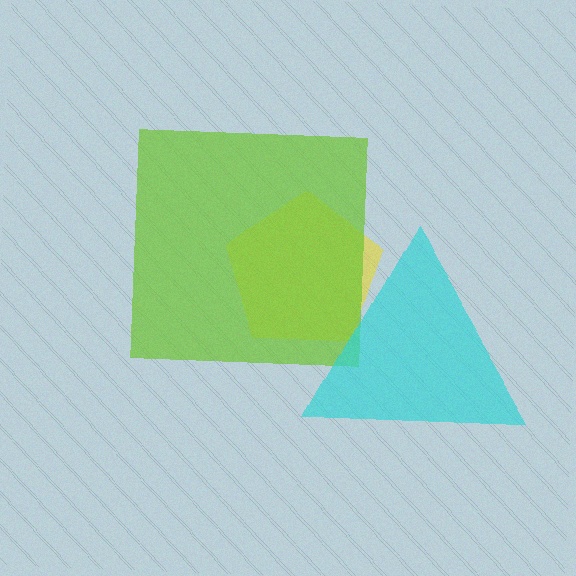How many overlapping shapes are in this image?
There are 3 overlapping shapes in the image.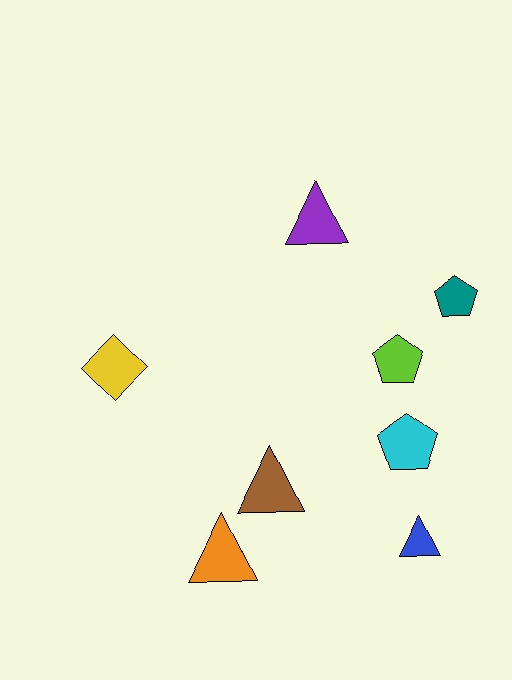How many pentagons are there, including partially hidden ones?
There are 3 pentagons.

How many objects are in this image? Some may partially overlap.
There are 8 objects.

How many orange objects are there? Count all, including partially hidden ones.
There is 1 orange object.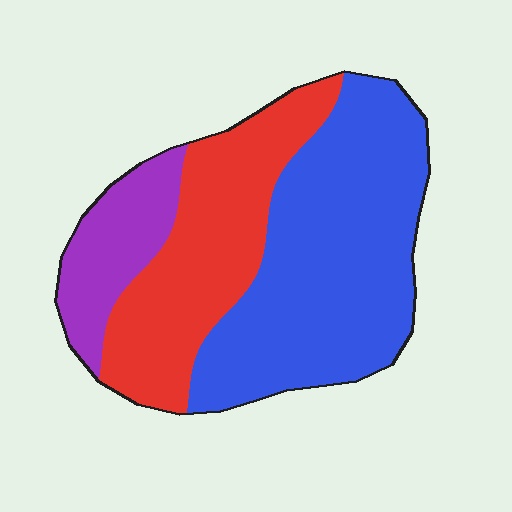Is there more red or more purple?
Red.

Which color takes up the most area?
Blue, at roughly 50%.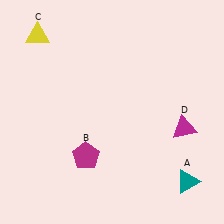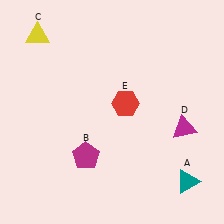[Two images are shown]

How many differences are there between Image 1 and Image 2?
There is 1 difference between the two images.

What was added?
A red hexagon (E) was added in Image 2.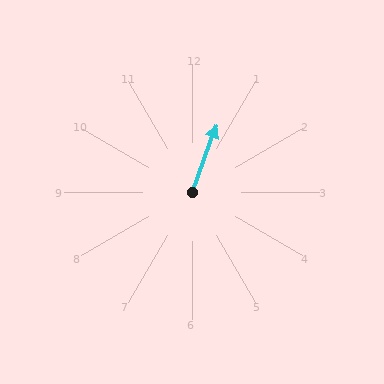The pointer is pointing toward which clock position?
Roughly 1 o'clock.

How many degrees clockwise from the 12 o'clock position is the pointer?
Approximately 20 degrees.